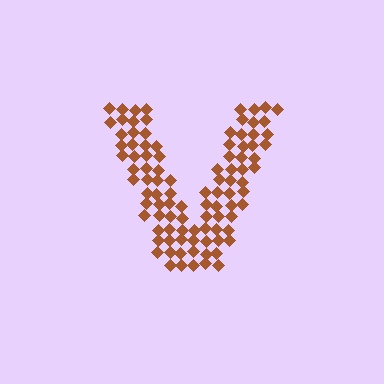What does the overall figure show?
The overall figure shows the letter V.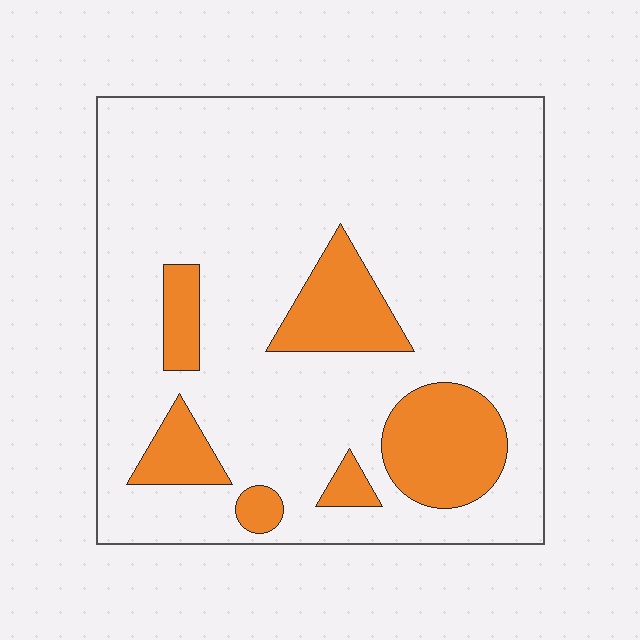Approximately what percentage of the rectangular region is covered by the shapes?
Approximately 15%.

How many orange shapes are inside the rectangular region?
6.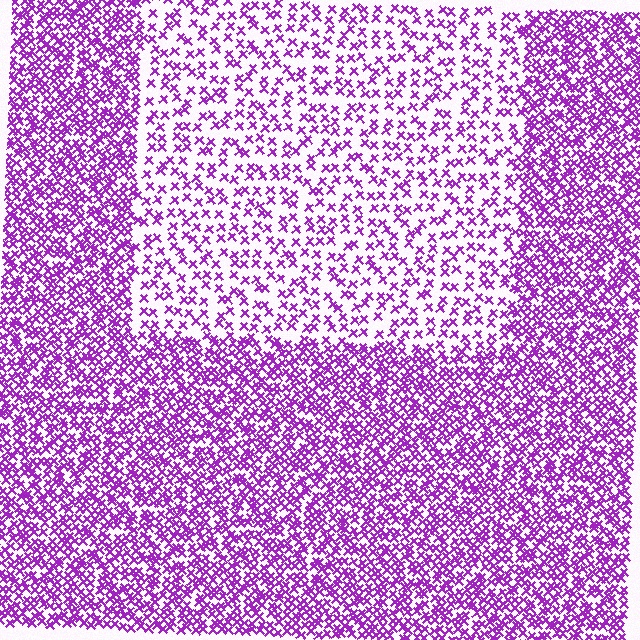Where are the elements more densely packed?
The elements are more densely packed outside the rectangle boundary.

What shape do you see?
I see a rectangle.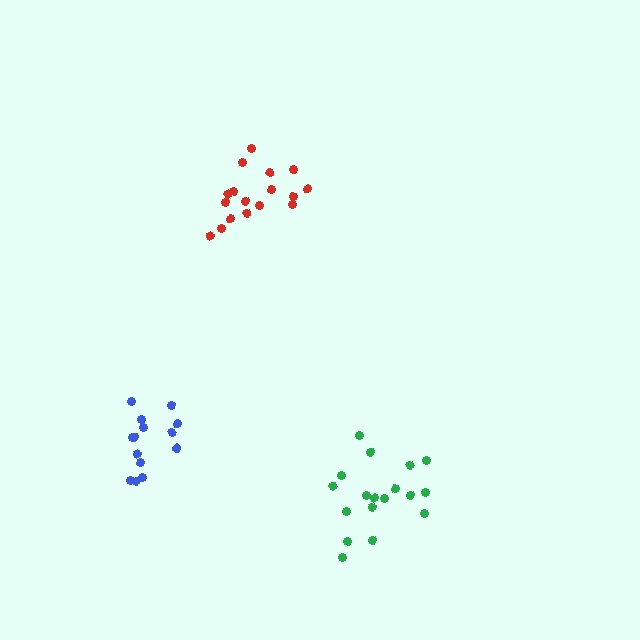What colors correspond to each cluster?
The clusters are colored: green, red, blue.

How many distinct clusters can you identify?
There are 3 distinct clusters.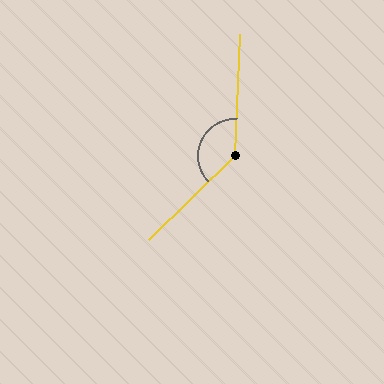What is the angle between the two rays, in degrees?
Approximately 137 degrees.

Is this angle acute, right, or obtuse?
It is obtuse.